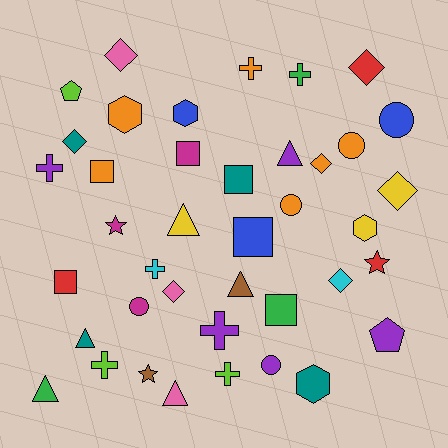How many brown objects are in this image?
There are 2 brown objects.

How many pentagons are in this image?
There are 2 pentagons.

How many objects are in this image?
There are 40 objects.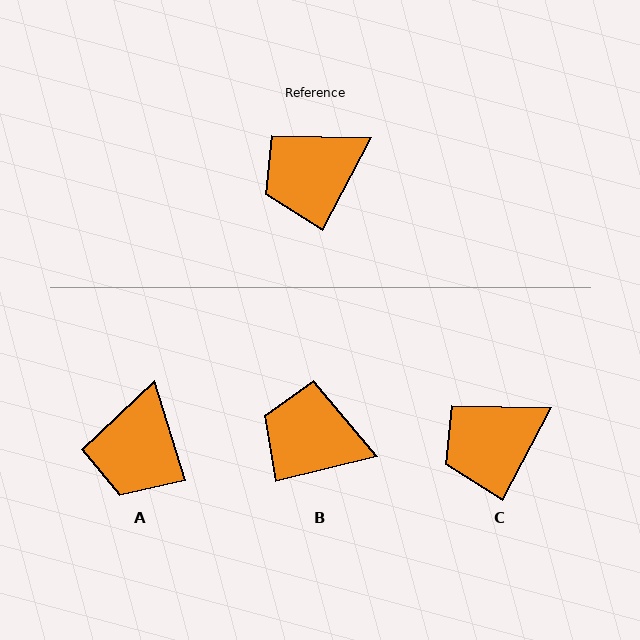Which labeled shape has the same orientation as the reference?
C.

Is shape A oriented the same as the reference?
No, it is off by about 45 degrees.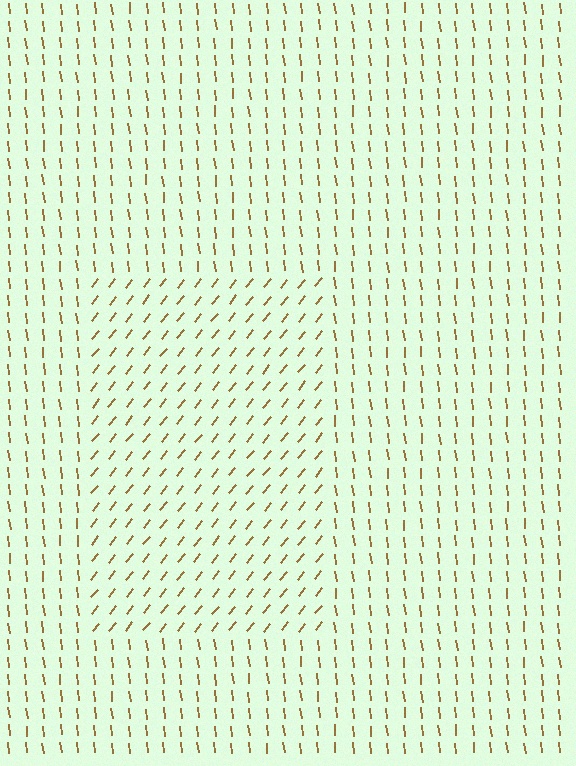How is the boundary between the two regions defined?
The boundary is defined purely by a change in line orientation (approximately 45 degrees difference). All lines are the same color and thickness.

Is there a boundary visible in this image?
Yes, there is a texture boundary formed by a change in line orientation.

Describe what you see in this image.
The image is filled with small brown line segments. A rectangle region in the image has lines oriented differently from the surrounding lines, creating a visible texture boundary.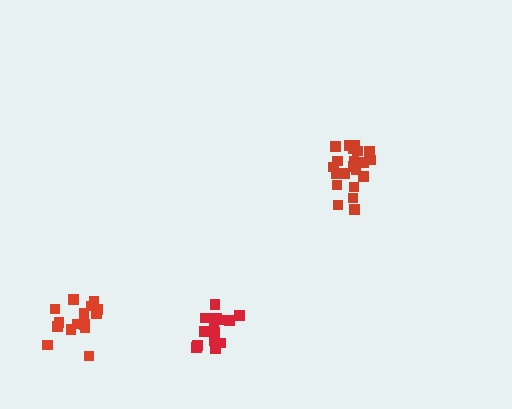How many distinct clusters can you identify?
There are 3 distinct clusters.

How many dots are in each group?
Group 1: 15 dots, Group 2: 16 dots, Group 3: 21 dots (52 total).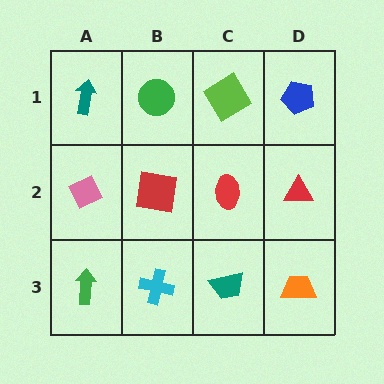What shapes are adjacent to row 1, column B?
A red square (row 2, column B), a teal arrow (row 1, column A), a lime diamond (row 1, column C).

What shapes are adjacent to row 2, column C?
A lime diamond (row 1, column C), a teal trapezoid (row 3, column C), a red square (row 2, column B), a red triangle (row 2, column D).